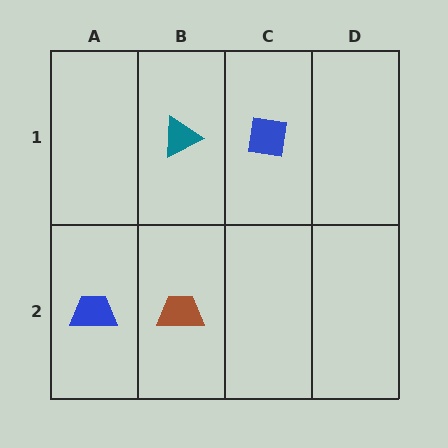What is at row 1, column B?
A teal triangle.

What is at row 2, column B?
A brown trapezoid.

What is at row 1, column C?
A blue square.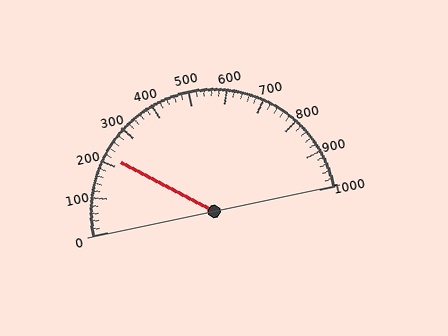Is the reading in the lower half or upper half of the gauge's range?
The reading is in the lower half of the range (0 to 1000).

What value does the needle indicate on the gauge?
The needle indicates approximately 220.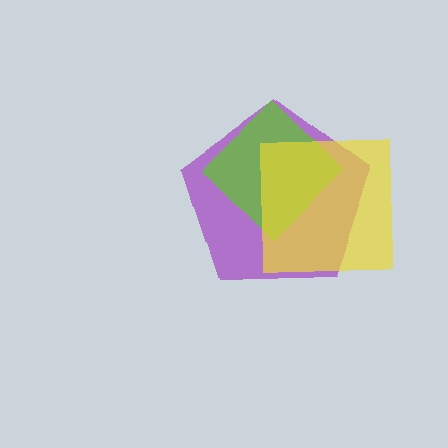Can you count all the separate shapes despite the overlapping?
Yes, there are 3 separate shapes.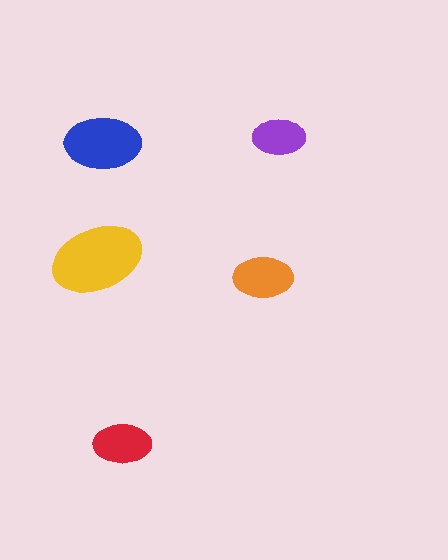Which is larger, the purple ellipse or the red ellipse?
The red one.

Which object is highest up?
The purple ellipse is topmost.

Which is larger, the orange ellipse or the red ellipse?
The orange one.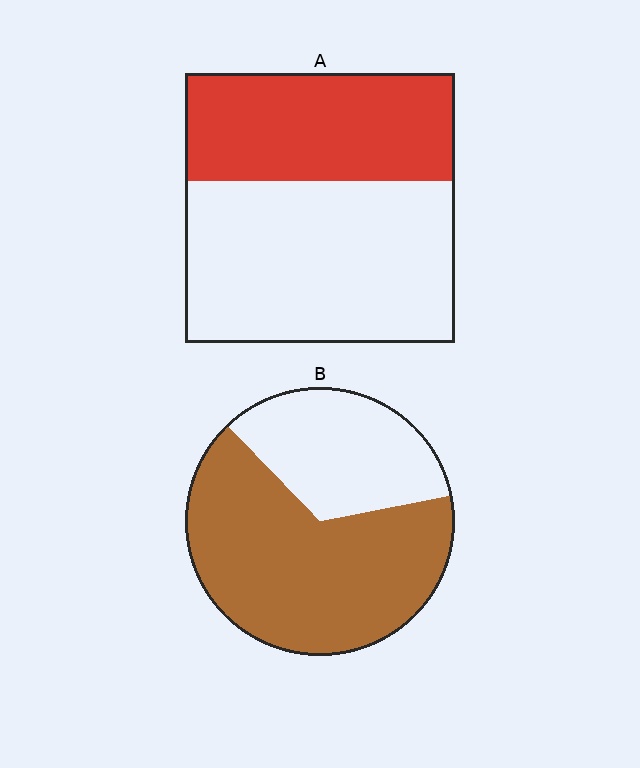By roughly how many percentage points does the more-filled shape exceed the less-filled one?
By roughly 25 percentage points (B over A).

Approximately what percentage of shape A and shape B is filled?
A is approximately 40% and B is approximately 65%.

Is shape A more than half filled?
No.